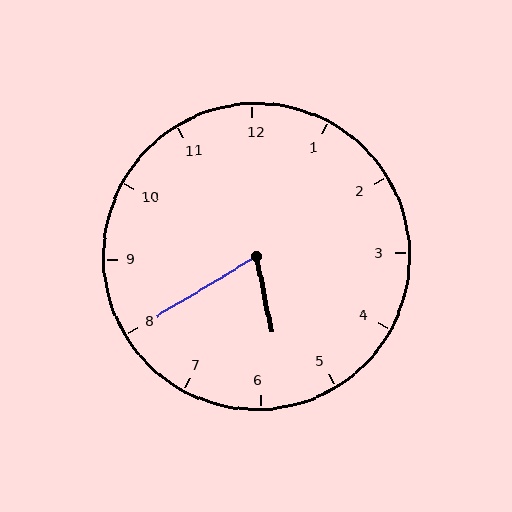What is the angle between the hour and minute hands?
Approximately 70 degrees.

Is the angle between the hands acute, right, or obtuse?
It is acute.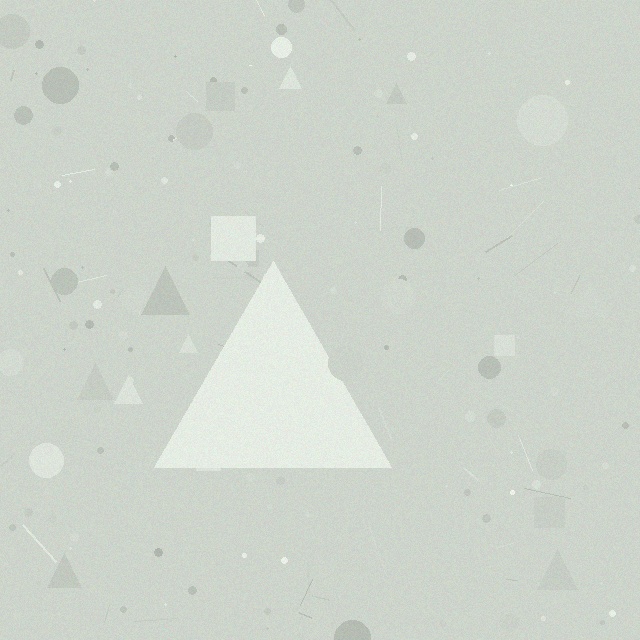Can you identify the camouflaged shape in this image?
The camouflaged shape is a triangle.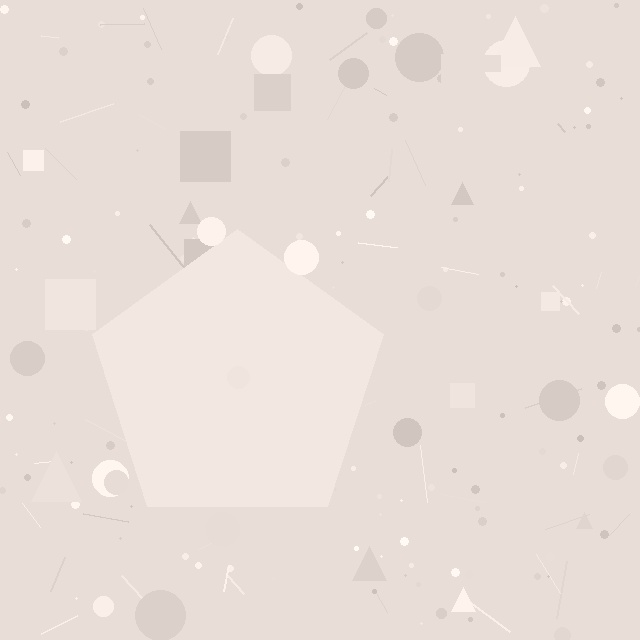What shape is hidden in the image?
A pentagon is hidden in the image.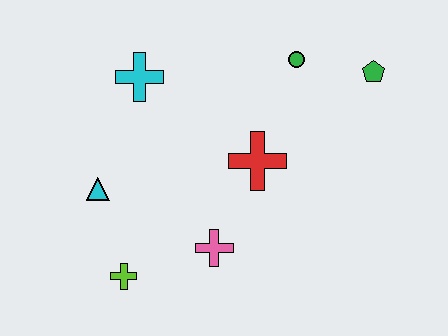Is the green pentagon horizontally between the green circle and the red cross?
No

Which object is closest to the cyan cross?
The cyan triangle is closest to the cyan cross.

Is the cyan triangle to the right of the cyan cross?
No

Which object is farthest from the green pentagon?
The lime cross is farthest from the green pentagon.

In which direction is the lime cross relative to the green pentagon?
The lime cross is to the left of the green pentagon.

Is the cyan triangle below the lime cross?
No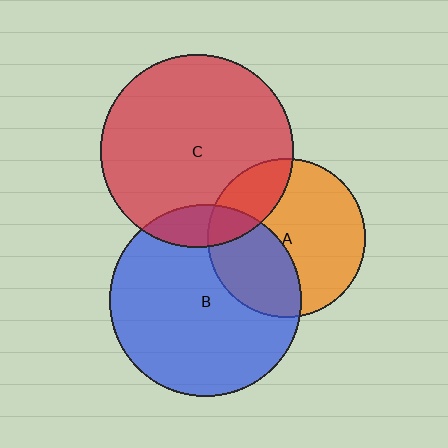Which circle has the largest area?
Circle C (red).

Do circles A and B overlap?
Yes.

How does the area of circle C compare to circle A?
Approximately 1.5 times.